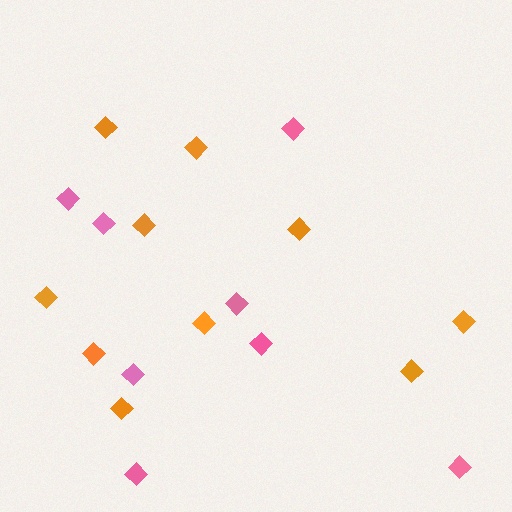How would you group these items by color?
There are 2 groups: one group of orange diamonds (10) and one group of pink diamonds (8).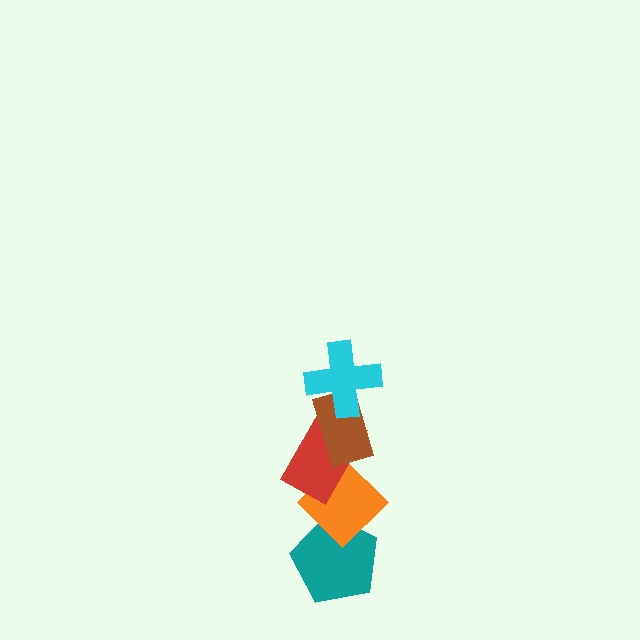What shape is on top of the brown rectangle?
The cyan cross is on top of the brown rectangle.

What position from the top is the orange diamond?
The orange diamond is 4th from the top.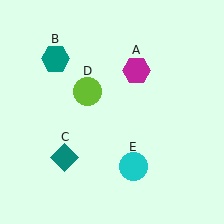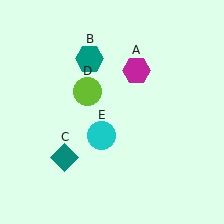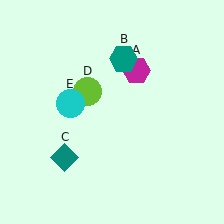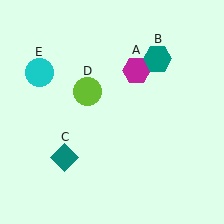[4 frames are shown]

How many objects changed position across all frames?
2 objects changed position: teal hexagon (object B), cyan circle (object E).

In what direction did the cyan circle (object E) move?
The cyan circle (object E) moved up and to the left.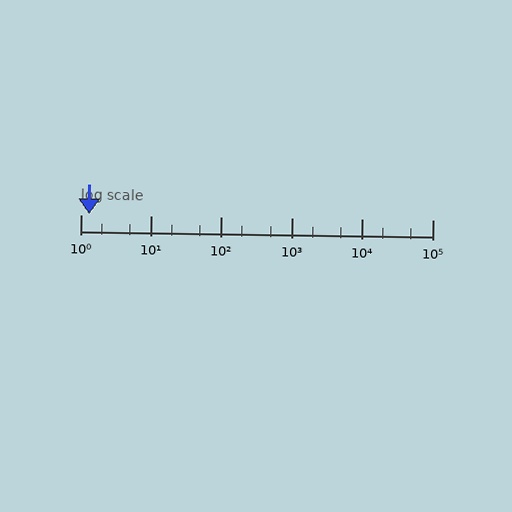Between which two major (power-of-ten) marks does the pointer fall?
The pointer is between 1 and 10.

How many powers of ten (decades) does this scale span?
The scale spans 5 decades, from 1 to 100000.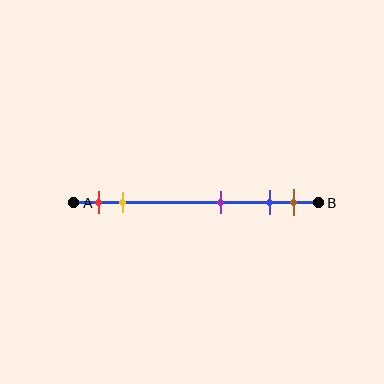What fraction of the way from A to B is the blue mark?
The blue mark is approximately 80% (0.8) of the way from A to B.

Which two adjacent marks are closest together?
The blue and brown marks are the closest adjacent pair.